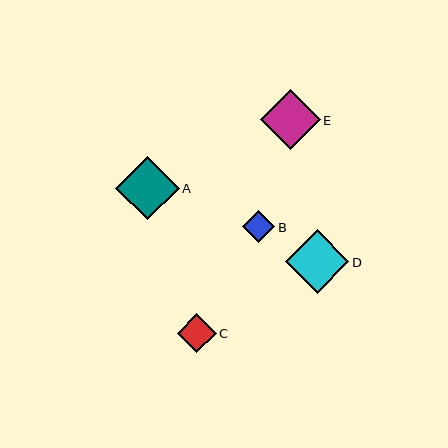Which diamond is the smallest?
Diamond B is the smallest with a size of approximately 32 pixels.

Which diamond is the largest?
Diamond D is the largest with a size of approximately 64 pixels.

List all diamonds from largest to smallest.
From largest to smallest: D, A, E, C, B.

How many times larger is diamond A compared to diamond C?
Diamond A is approximately 1.6 times the size of diamond C.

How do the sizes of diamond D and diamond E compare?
Diamond D and diamond E are approximately the same size.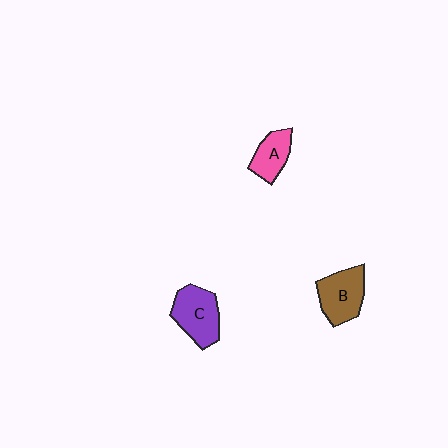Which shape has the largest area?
Shape C (purple).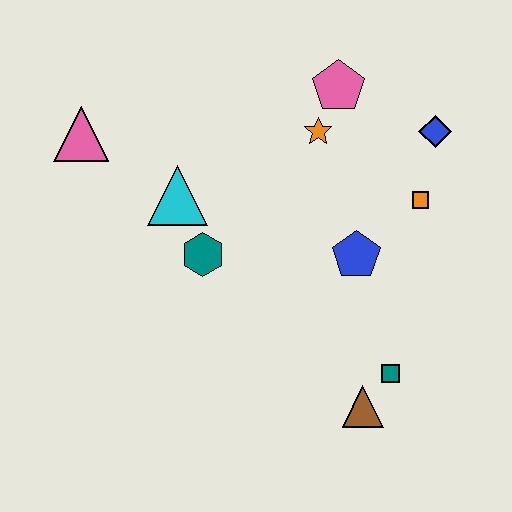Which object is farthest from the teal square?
The pink triangle is farthest from the teal square.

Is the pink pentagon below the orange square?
No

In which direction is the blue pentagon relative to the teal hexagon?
The blue pentagon is to the right of the teal hexagon.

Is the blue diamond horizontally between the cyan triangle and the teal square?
No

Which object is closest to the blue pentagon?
The orange square is closest to the blue pentagon.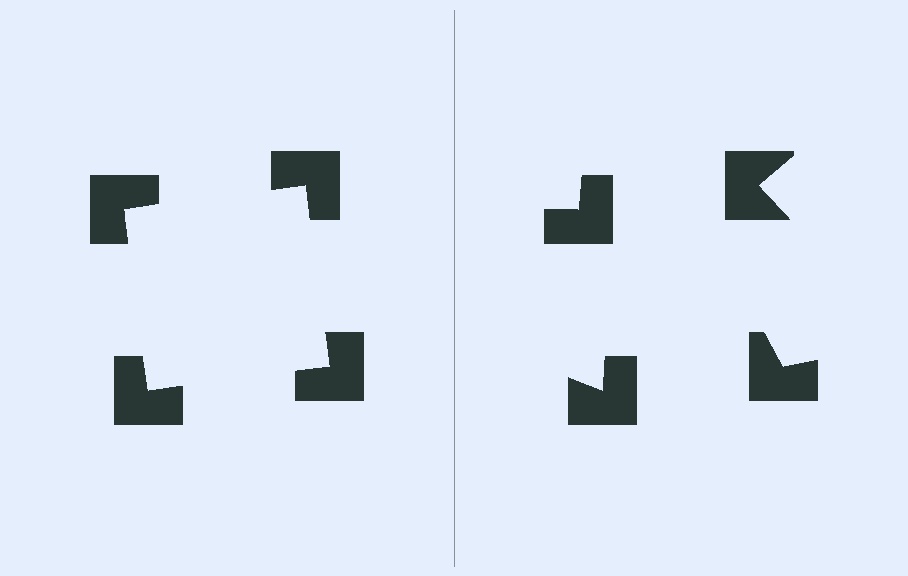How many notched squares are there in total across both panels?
8 — 4 on each side.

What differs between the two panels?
The notched squares are positioned identically on both sides; only the wedge orientations differ. On the left they align to a square; on the right they are misaligned.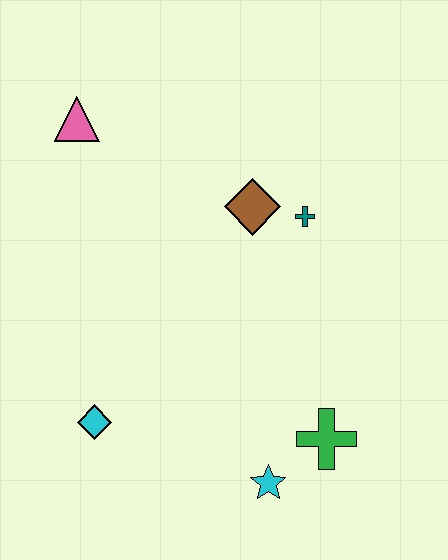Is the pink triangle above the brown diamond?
Yes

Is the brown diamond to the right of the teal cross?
No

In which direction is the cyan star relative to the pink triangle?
The cyan star is below the pink triangle.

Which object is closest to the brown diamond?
The teal cross is closest to the brown diamond.